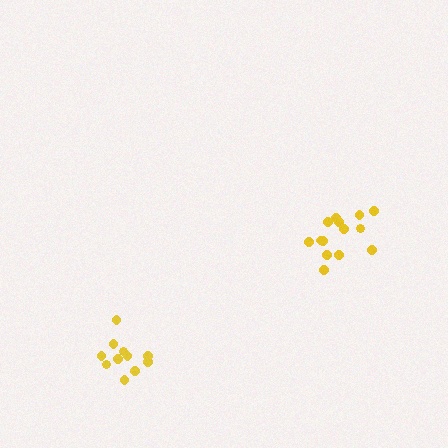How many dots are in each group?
Group 1: 11 dots, Group 2: 14 dots (25 total).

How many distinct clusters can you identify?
There are 2 distinct clusters.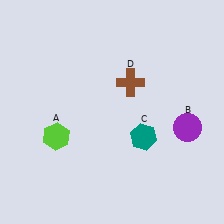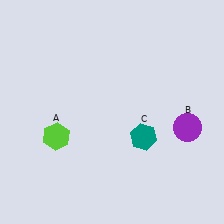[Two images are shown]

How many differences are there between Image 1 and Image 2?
There is 1 difference between the two images.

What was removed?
The brown cross (D) was removed in Image 2.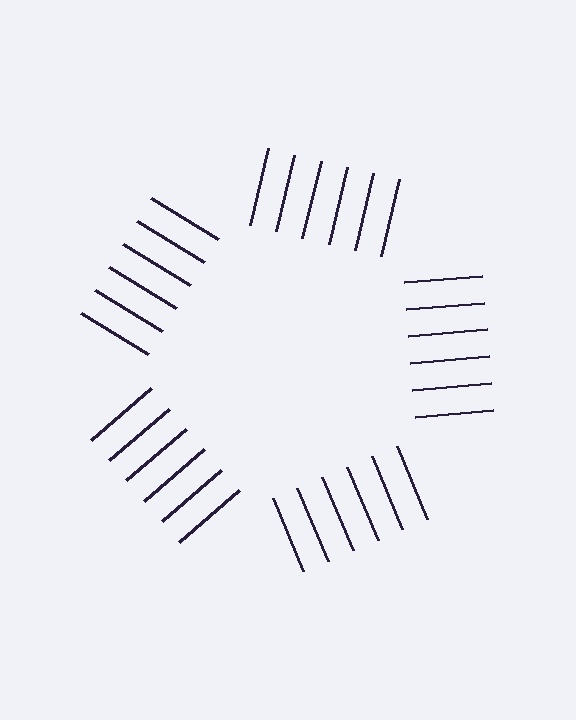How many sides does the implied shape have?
5 sides — the line-ends trace a pentagon.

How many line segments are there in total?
30 — 6 along each of the 5 edges.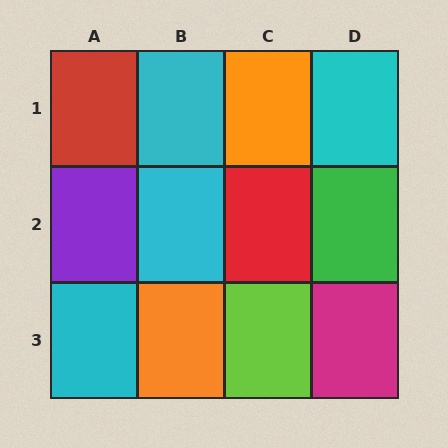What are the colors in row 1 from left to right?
Red, cyan, orange, cyan.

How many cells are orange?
2 cells are orange.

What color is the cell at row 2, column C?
Red.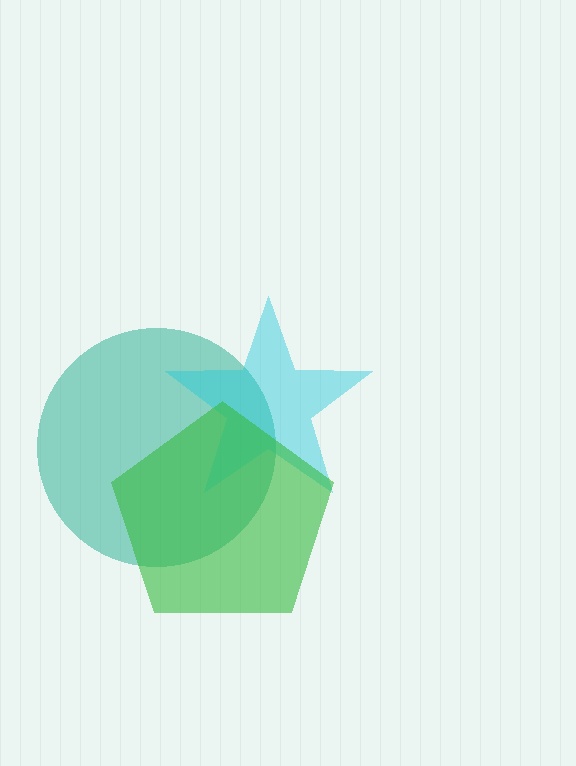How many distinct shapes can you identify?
There are 3 distinct shapes: a teal circle, a cyan star, a green pentagon.